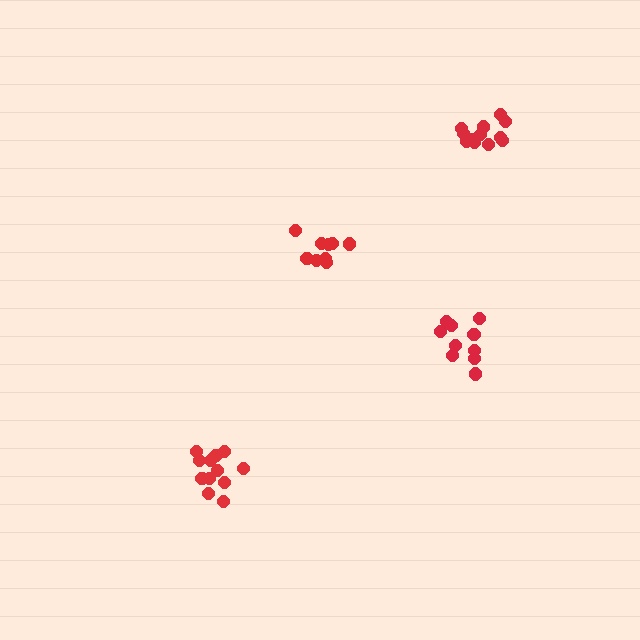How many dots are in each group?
Group 1: 11 dots, Group 2: 12 dots, Group 3: 12 dots, Group 4: 10 dots (45 total).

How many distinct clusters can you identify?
There are 4 distinct clusters.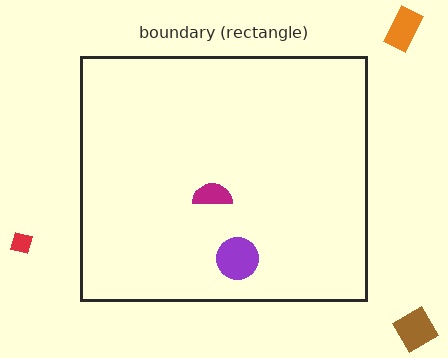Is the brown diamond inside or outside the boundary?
Outside.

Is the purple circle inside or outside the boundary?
Inside.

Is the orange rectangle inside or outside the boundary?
Outside.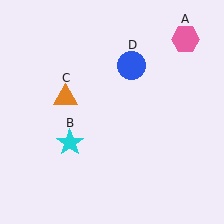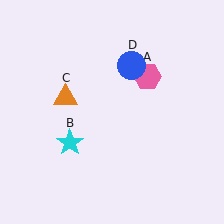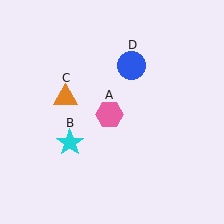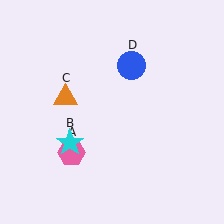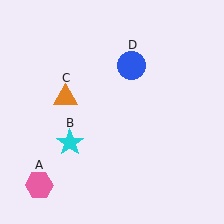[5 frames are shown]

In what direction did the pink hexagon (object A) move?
The pink hexagon (object A) moved down and to the left.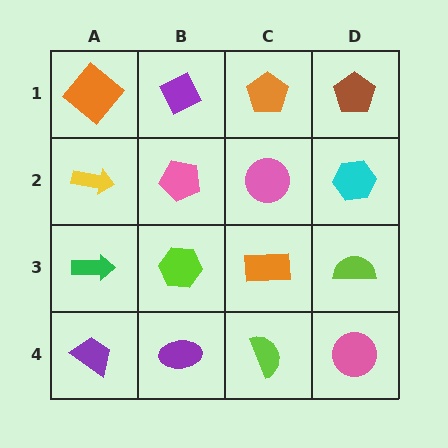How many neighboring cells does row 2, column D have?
3.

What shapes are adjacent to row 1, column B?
A pink pentagon (row 2, column B), an orange diamond (row 1, column A), an orange pentagon (row 1, column C).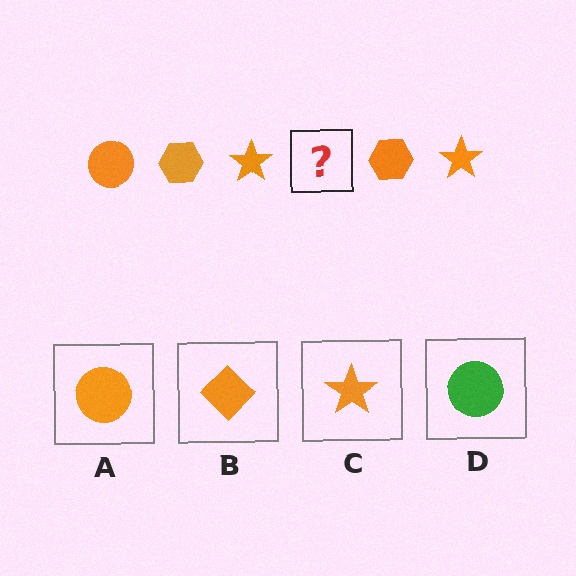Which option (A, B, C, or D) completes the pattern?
A.